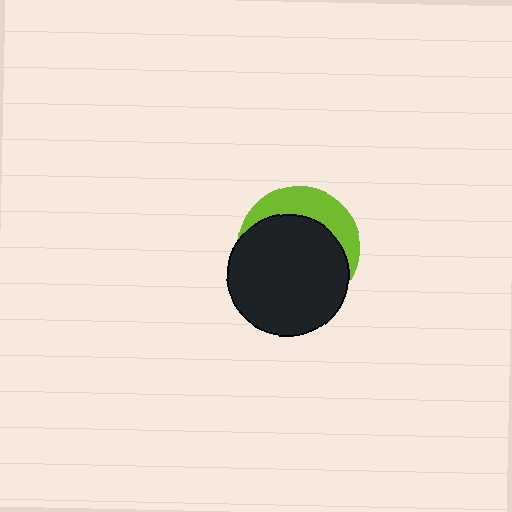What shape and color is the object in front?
The object in front is a black circle.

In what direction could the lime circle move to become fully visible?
The lime circle could move up. That would shift it out from behind the black circle entirely.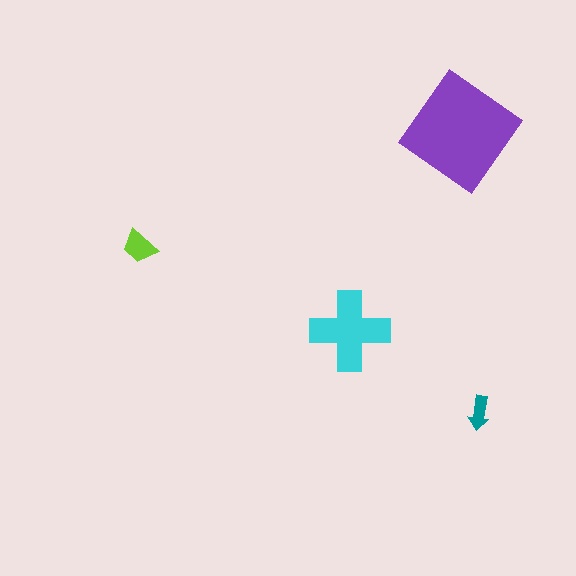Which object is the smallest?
The teal arrow.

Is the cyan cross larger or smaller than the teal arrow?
Larger.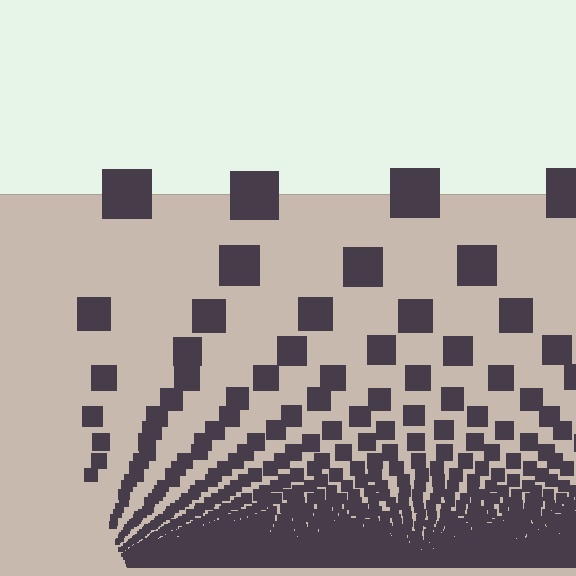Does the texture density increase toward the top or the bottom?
Density increases toward the bottom.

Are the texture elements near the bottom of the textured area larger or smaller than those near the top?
Smaller. The gradient is inverted — elements near the bottom are smaller and denser.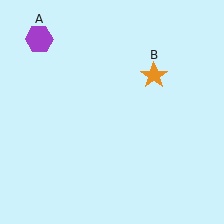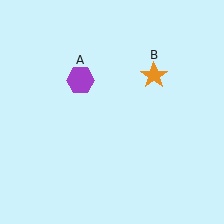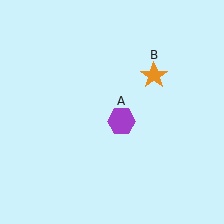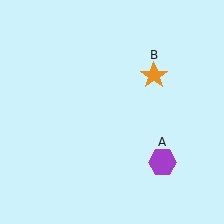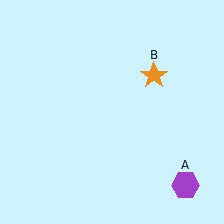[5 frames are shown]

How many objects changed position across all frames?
1 object changed position: purple hexagon (object A).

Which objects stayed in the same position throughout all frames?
Orange star (object B) remained stationary.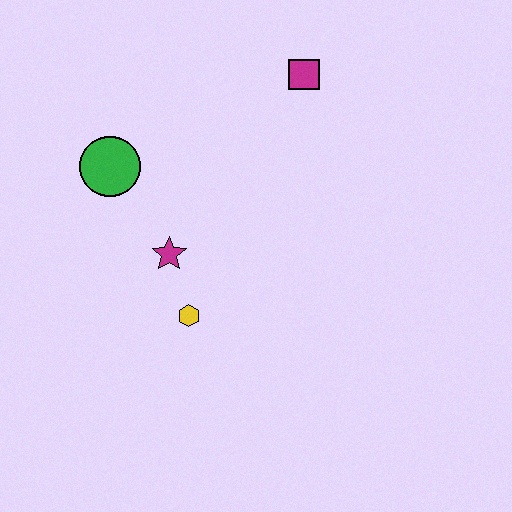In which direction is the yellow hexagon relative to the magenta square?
The yellow hexagon is below the magenta square.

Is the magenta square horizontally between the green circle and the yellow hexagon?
No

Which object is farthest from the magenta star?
The magenta square is farthest from the magenta star.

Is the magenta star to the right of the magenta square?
No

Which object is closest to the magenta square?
The green circle is closest to the magenta square.